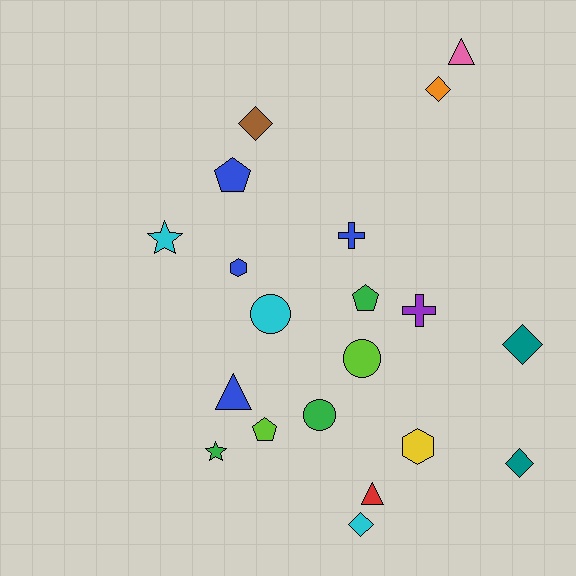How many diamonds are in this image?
There are 5 diamonds.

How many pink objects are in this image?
There is 1 pink object.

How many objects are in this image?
There are 20 objects.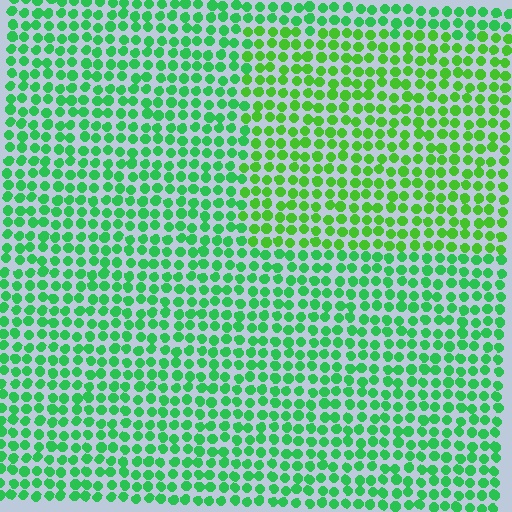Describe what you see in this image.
The image is filled with small green elements in a uniform arrangement. A rectangle-shaped region is visible where the elements are tinted to a slightly different hue, forming a subtle color boundary.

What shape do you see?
I see a rectangle.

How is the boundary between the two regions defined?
The boundary is defined purely by a slight shift in hue (about 26 degrees). Spacing, size, and orientation are identical on both sides.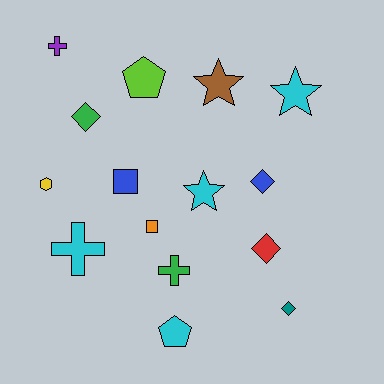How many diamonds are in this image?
There are 4 diamonds.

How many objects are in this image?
There are 15 objects.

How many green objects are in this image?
There are 2 green objects.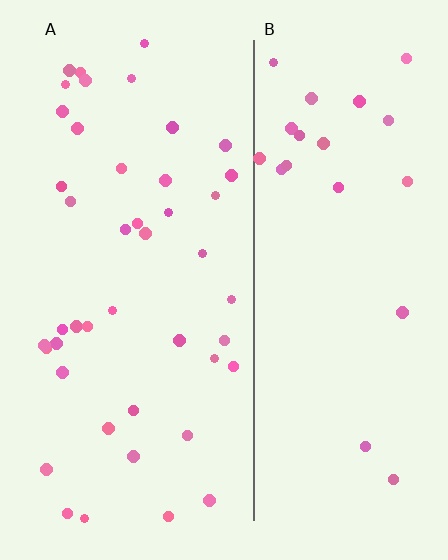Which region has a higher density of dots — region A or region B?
A (the left).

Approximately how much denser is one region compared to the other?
Approximately 1.9× — region A over region B.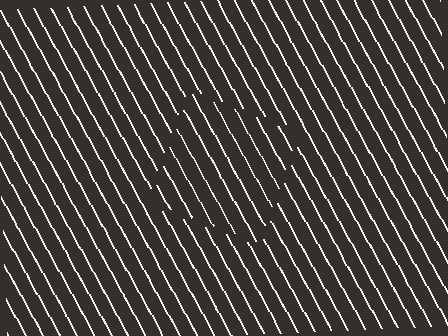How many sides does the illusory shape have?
4 sides — the line-ends trace a square.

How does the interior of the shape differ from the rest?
The interior of the shape contains the same grating, shifted by half a period — the contour is defined by the phase discontinuity where line-ends from the inner and outer gratings abut.